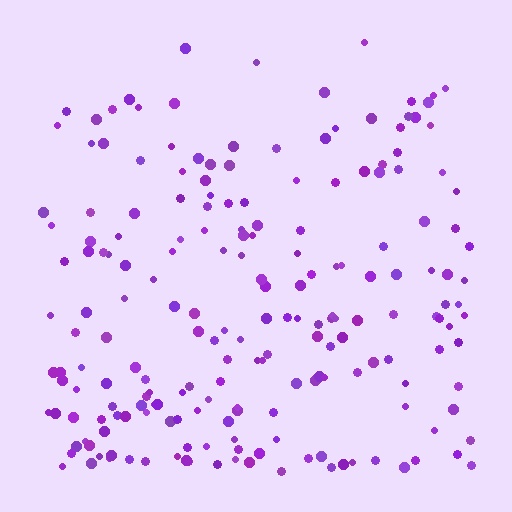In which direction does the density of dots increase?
From top to bottom, with the bottom side densest.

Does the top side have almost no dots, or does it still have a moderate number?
Still a moderate number, just noticeably fewer than the bottom.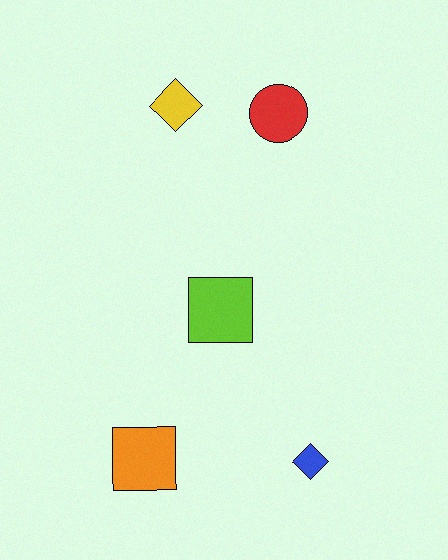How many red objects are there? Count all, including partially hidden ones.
There is 1 red object.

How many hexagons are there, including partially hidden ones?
There are no hexagons.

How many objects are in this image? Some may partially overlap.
There are 5 objects.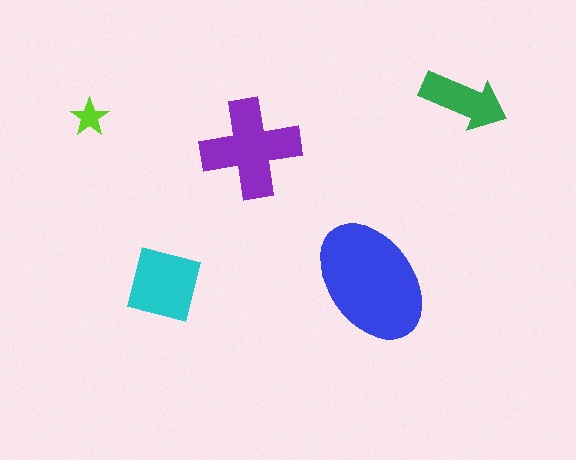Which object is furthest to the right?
The green arrow is rightmost.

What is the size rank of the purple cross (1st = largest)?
2nd.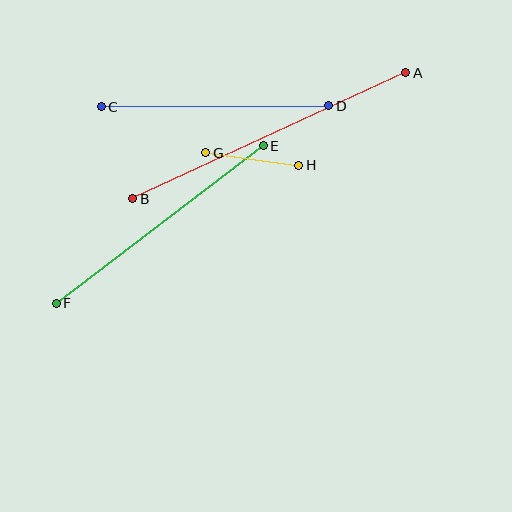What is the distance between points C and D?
The distance is approximately 228 pixels.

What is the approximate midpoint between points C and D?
The midpoint is at approximately (215, 106) pixels.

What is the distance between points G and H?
The distance is approximately 94 pixels.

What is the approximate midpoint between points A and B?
The midpoint is at approximately (269, 136) pixels.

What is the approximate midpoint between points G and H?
The midpoint is at approximately (252, 159) pixels.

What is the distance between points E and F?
The distance is approximately 260 pixels.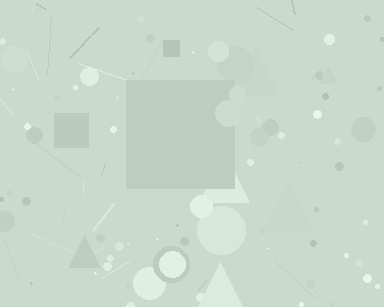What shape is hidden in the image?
A square is hidden in the image.